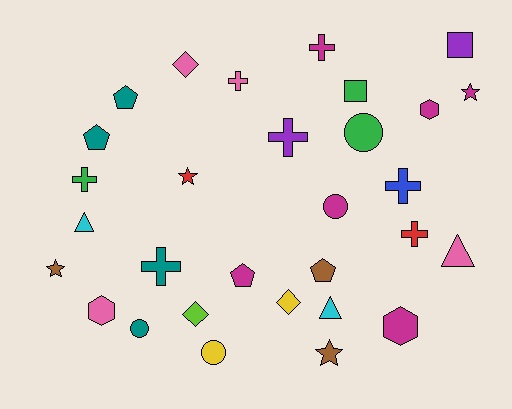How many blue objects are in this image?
There is 1 blue object.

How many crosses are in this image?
There are 7 crosses.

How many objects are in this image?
There are 30 objects.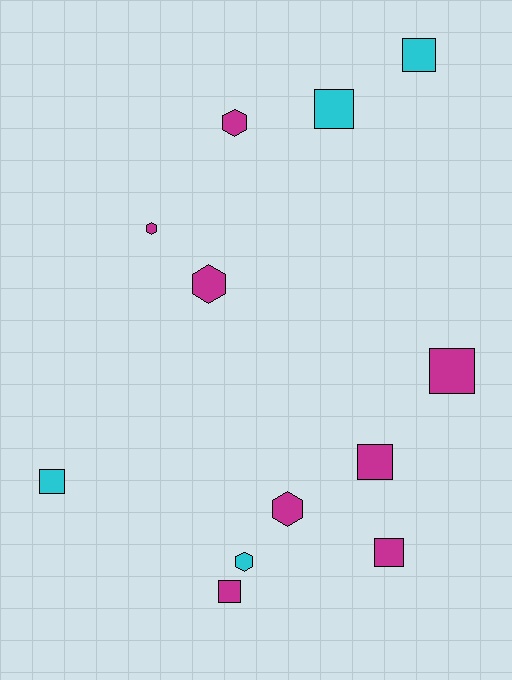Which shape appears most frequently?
Square, with 7 objects.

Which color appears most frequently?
Magenta, with 8 objects.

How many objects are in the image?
There are 12 objects.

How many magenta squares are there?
There are 4 magenta squares.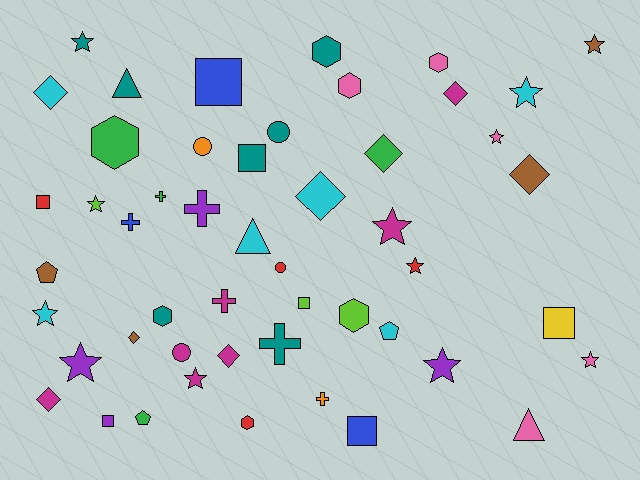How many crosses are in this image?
There are 6 crosses.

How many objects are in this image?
There are 50 objects.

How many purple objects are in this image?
There are 4 purple objects.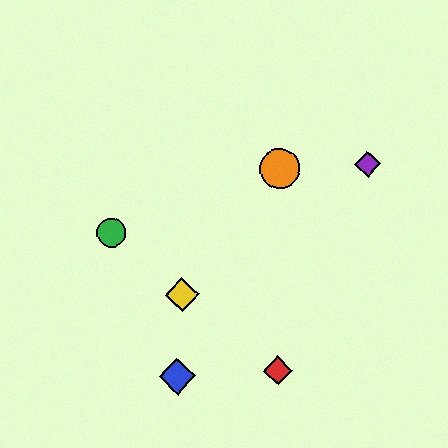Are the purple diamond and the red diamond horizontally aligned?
No, the purple diamond is at y≈164 and the red diamond is at y≈371.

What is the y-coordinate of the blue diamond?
The blue diamond is at y≈376.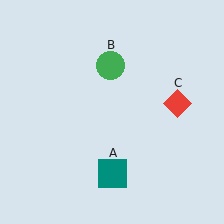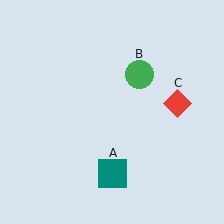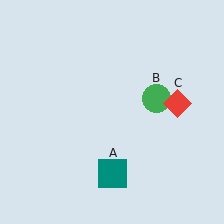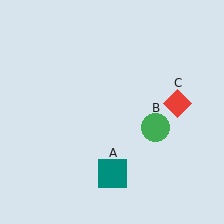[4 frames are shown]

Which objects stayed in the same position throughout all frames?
Teal square (object A) and red diamond (object C) remained stationary.